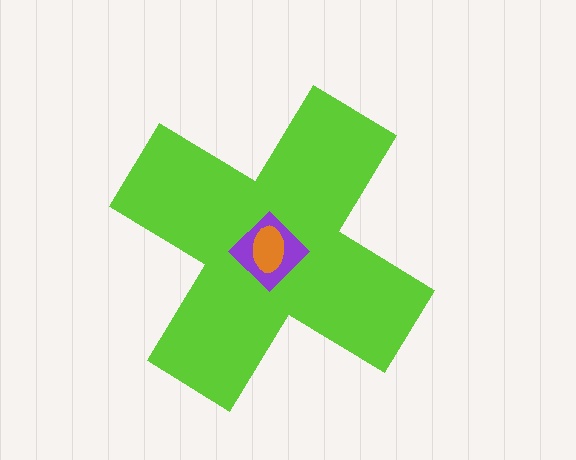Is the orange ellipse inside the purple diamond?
Yes.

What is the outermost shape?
The lime cross.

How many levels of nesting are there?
3.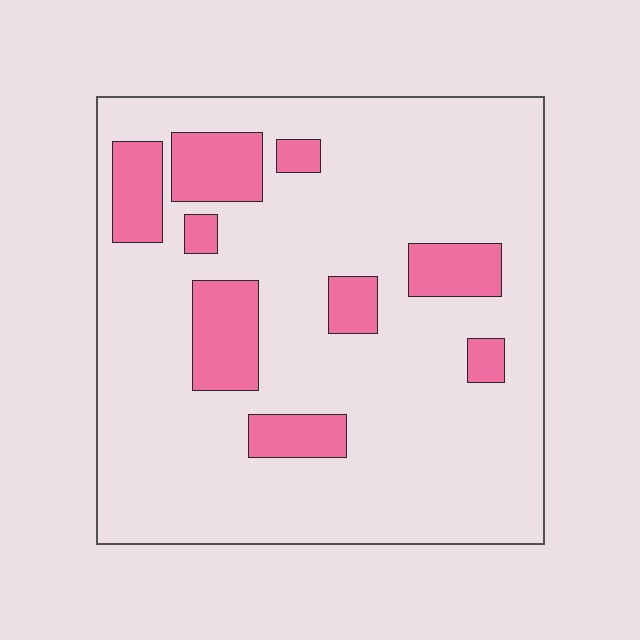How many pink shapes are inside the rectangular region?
9.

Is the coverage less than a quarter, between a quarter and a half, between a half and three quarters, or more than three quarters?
Less than a quarter.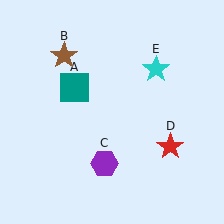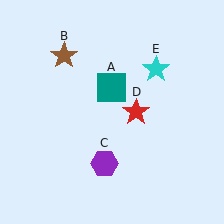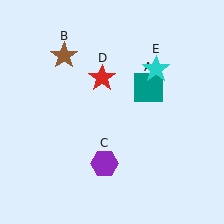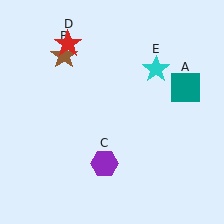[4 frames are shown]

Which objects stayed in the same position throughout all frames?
Brown star (object B) and purple hexagon (object C) and cyan star (object E) remained stationary.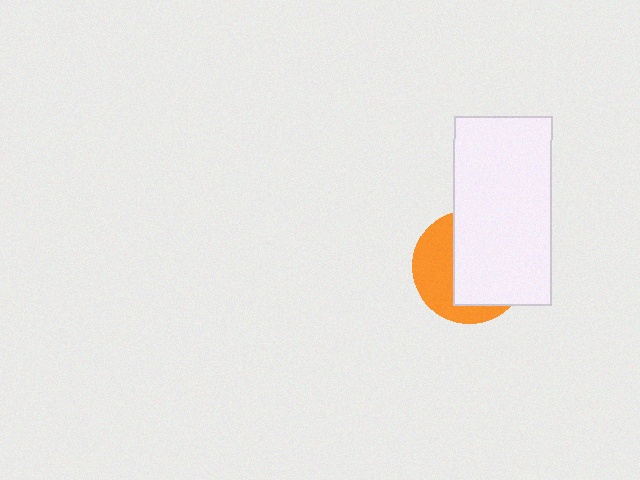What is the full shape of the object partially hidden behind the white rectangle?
The partially hidden object is an orange circle.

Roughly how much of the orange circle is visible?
A small part of it is visible (roughly 40%).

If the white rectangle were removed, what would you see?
You would see the complete orange circle.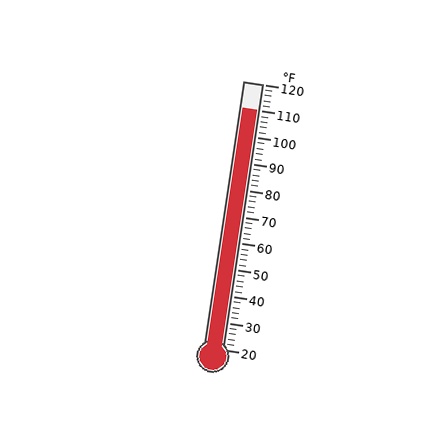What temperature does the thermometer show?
The thermometer shows approximately 110°F.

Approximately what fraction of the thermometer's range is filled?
The thermometer is filled to approximately 90% of its range.